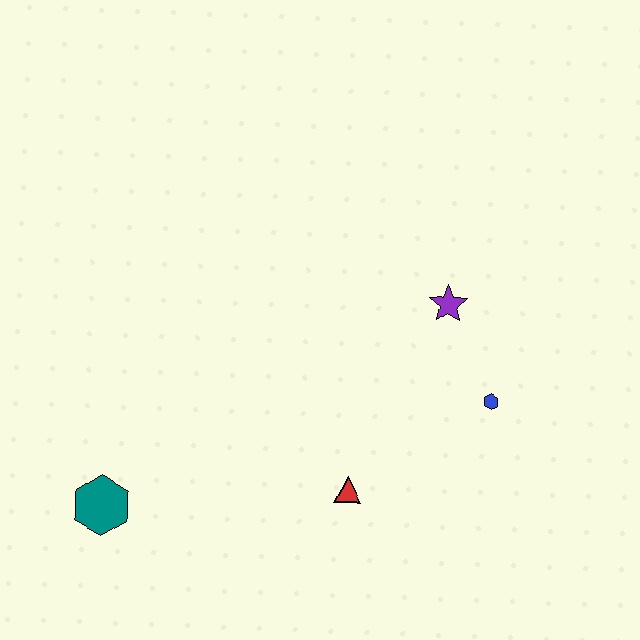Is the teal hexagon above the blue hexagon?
No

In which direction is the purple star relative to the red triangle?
The purple star is above the red triangle.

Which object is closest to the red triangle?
The blue hexagon is closest to the red triangle.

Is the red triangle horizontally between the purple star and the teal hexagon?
Yes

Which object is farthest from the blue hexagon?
The teal hexagon is farthest from the blue hexagon.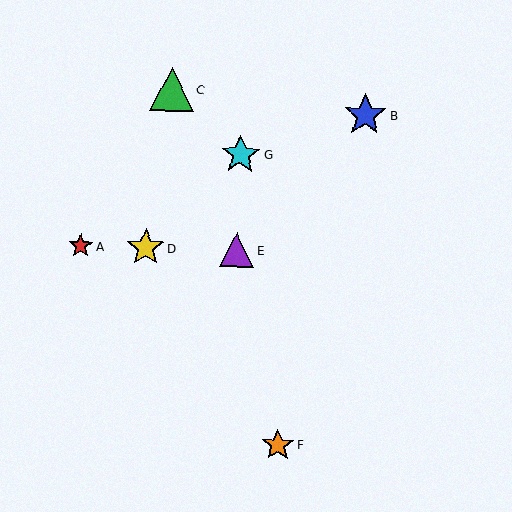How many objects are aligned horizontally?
3 objects (A, D, E) are aligned horizontally.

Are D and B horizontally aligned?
No, D is at y≈248 and B is at y≈115.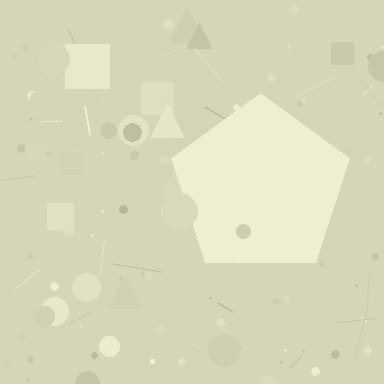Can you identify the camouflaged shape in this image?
The camouflaged shape is a pentagon.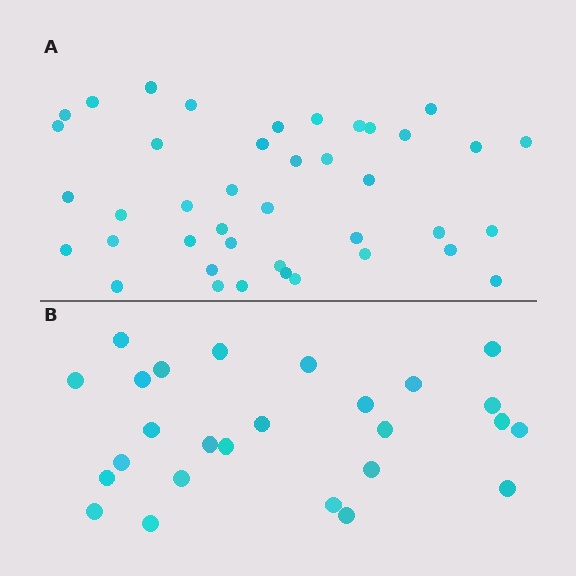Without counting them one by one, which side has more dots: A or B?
Region A (the top region) has more dots.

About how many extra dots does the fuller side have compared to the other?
Region A has approximately 15 more dots than region B.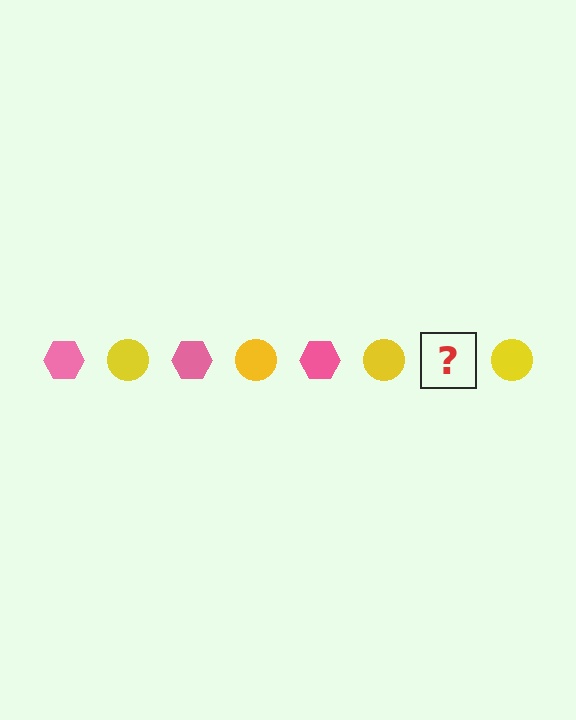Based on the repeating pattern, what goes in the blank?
The blank should be a pink hexagon.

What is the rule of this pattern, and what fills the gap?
The rule is that the pattern alternates between pink hexagon and yellow circle. The gap should be filled with a pink hexagon.